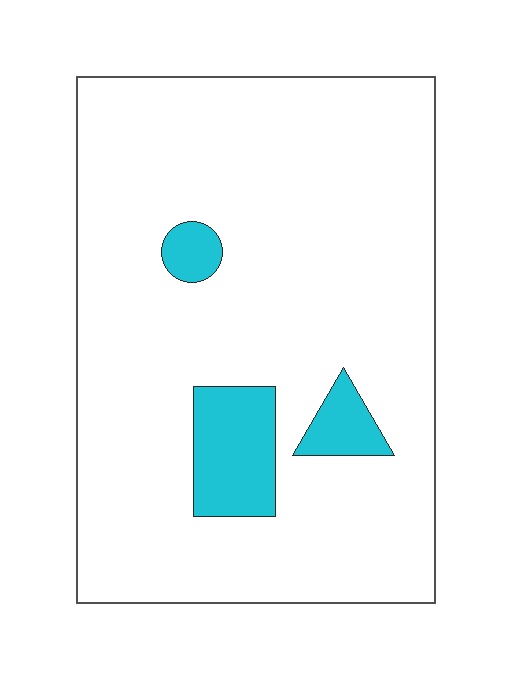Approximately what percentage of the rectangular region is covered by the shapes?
Approximately 10%.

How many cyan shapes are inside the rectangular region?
3.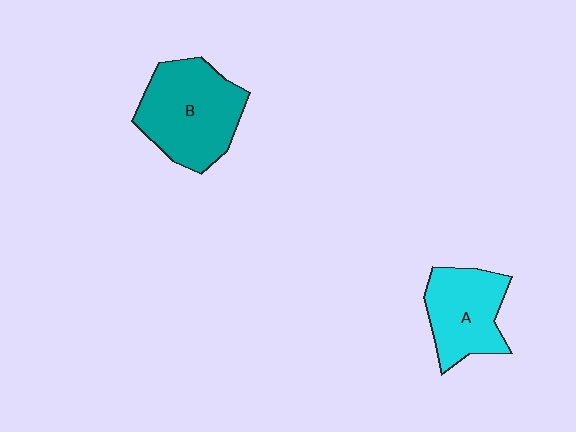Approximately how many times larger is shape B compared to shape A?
Approximately 1.3 times.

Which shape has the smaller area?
Shape A (cyan).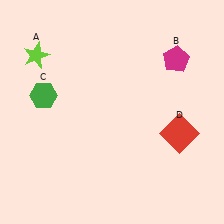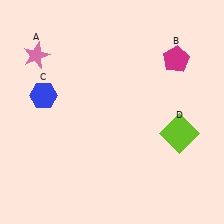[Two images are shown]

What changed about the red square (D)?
In Image 1, D is red. In Image 2, it changed to lime.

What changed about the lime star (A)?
In Image 1, A is lime. In Image 2, it changed to pink.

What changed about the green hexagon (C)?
In Image 1, C is green. In Image 2, it changed to blue.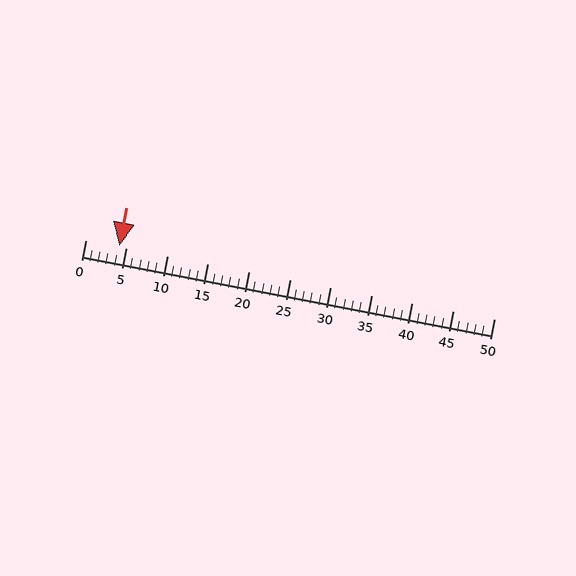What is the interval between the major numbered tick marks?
The major tick marks are spaced 5 units apart.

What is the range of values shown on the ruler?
The ruler shows values from 0 to 50.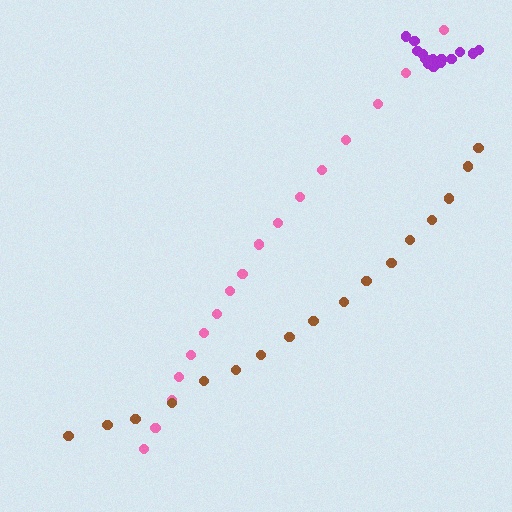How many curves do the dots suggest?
There are 3 distinct paths.